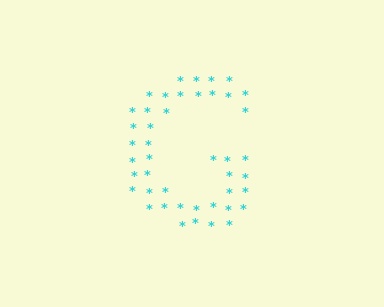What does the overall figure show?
The overall figure shows the letter G.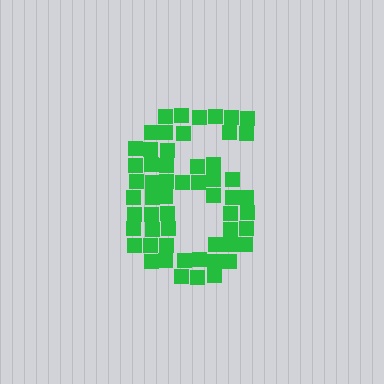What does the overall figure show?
The overall figure shows the digit 6.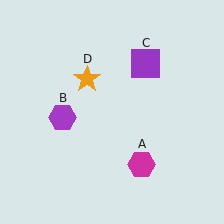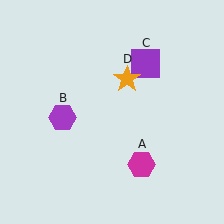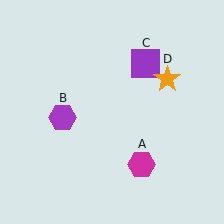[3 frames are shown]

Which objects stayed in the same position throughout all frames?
Magenta hexagon (object A) and purple hexagon (object B) and purple square (object C) remained stationary.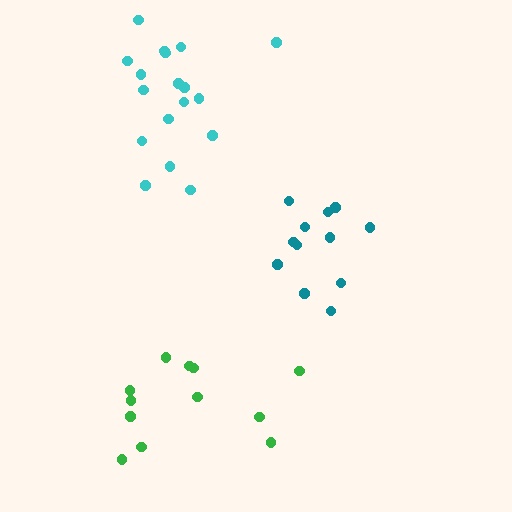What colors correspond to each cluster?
The clusters are colored: cyan, teal, green.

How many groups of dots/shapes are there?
There are 3 groups.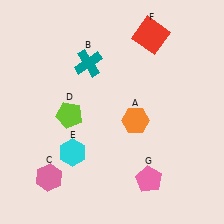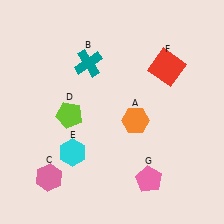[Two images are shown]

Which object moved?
The red square (F) moved down.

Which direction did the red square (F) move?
The red square (F) moved down.